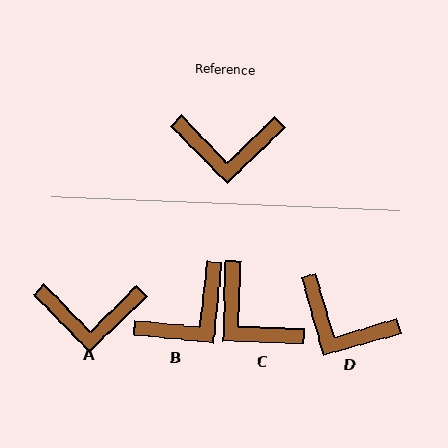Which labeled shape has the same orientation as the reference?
A.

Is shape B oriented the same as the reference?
No, it is off by about 40 degrees.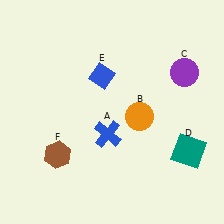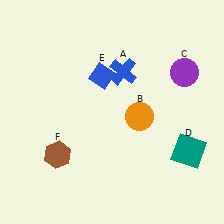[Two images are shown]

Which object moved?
The blue cross (A) moved up.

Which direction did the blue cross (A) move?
The blue cross (A) moved up.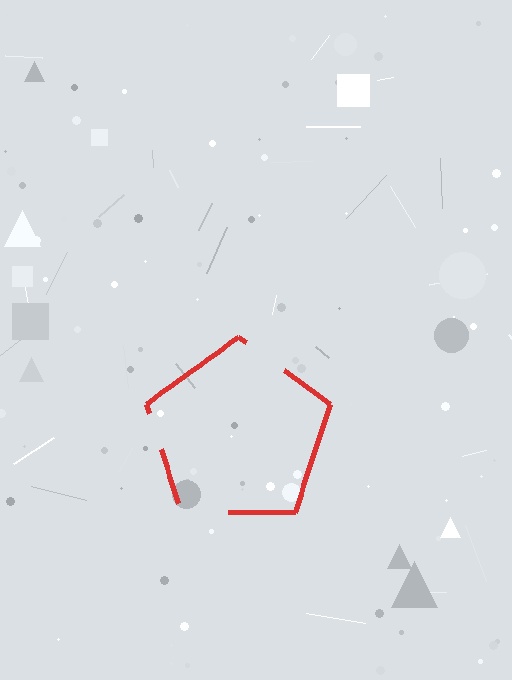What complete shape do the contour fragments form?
The contour fragments form a pentagon.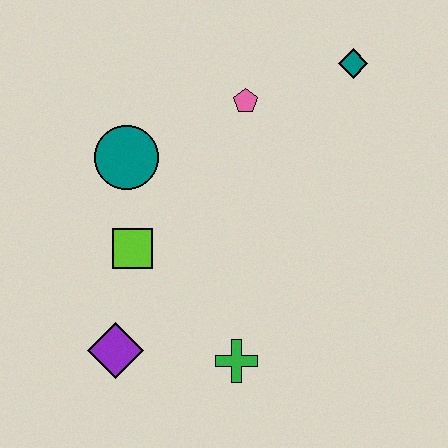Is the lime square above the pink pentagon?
No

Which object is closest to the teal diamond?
The pink pentagon is closest to the teal diamond.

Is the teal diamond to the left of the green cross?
No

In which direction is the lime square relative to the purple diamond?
The lime square is above the purple diamond.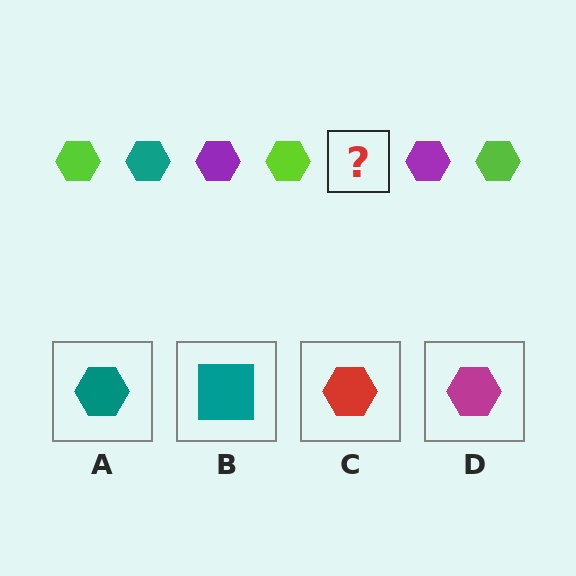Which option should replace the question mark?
Option A.